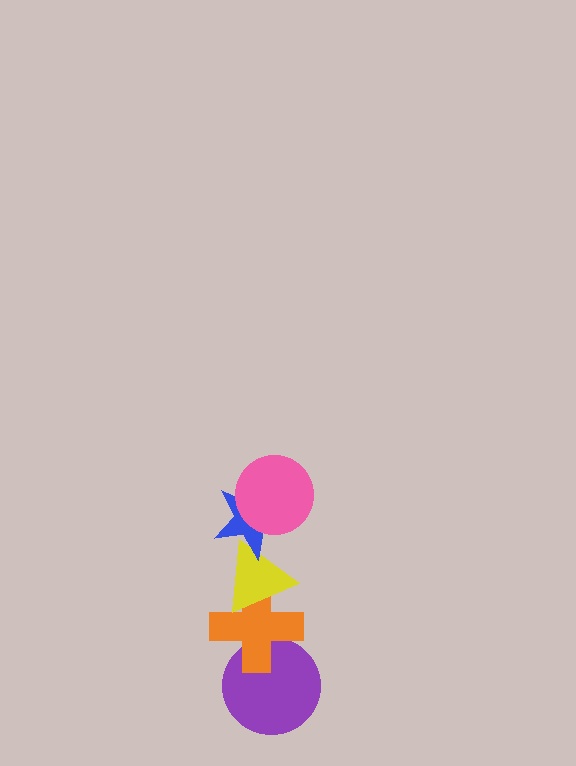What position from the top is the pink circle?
The pink circle is 1st from the top.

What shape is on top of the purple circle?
The orange cross is on top of the purple circle.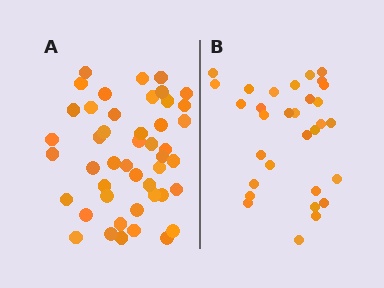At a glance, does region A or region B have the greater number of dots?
Region A (the left region) has more dots.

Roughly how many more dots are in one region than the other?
Region A has approximately 15 more dots than region B.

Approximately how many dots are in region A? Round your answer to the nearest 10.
About 50 dots. (The exact count is 46, which rounds to 50.)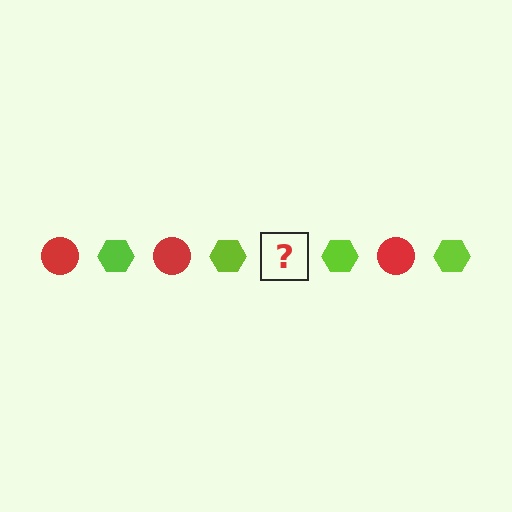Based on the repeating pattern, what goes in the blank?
The blank should be a red circle.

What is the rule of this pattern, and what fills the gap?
The rule is that the pattern alternates between red circle and lime hexagon. The gap should be filled with a red circle.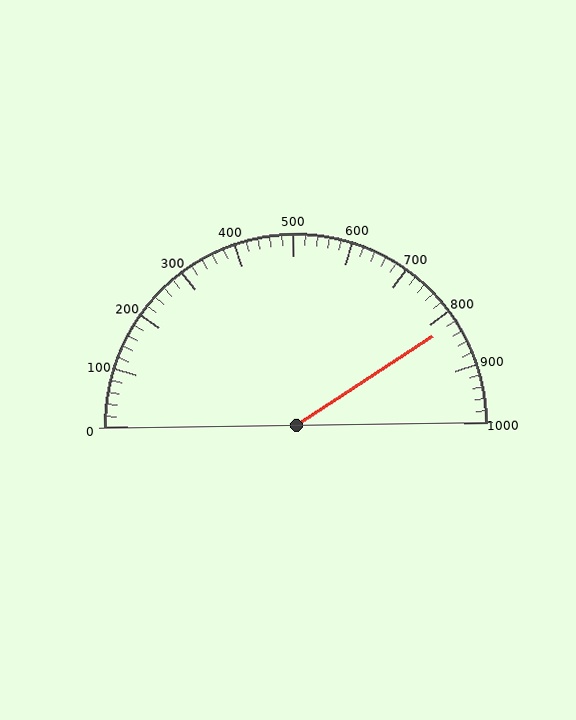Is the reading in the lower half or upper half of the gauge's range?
The reading is in the upper half of the range (0 to 1000).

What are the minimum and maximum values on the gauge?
The gauge ranges from 0 to 1000.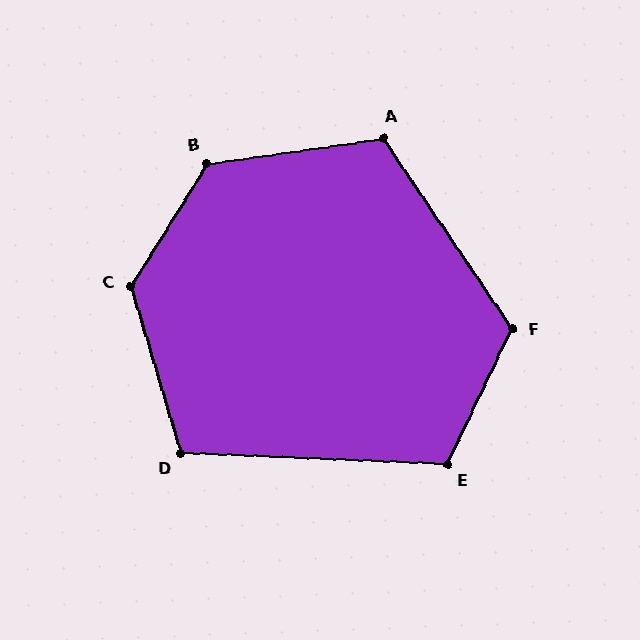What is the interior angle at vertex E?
Approximately 113 degrees (obtuse).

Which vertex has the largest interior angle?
C, at approximately 131 degrees.